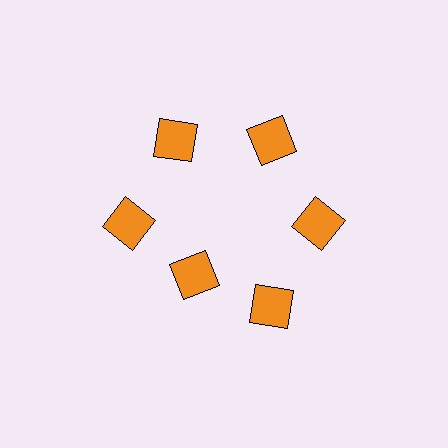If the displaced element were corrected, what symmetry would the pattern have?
It would have 6-fold rotational symmetry — the pattern would map onto itself every 60 degrees.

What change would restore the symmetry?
The symmetry would be restored by moving it outward, back onto the ring so that all 6 squares sit at equal angles and equal distance from the center.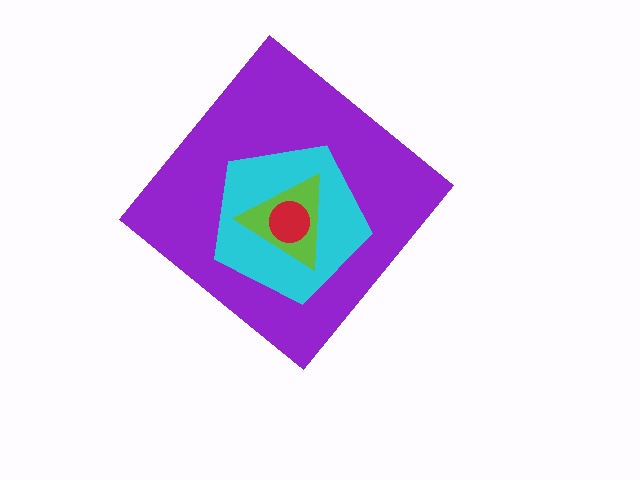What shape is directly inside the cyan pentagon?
The lime triangle.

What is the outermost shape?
The purple diamond.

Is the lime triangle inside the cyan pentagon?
Yes.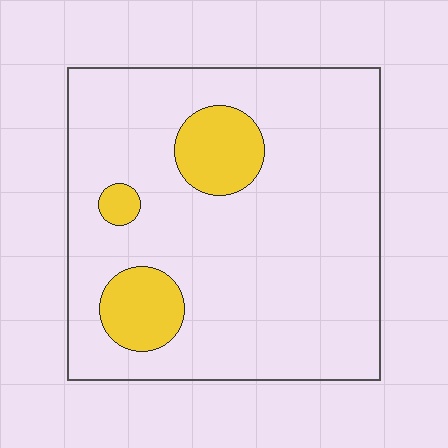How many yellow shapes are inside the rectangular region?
3.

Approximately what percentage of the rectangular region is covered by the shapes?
Approximately 15%.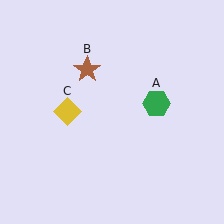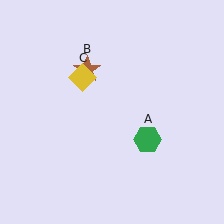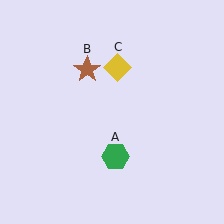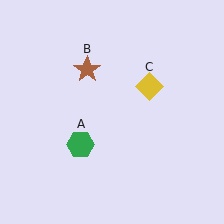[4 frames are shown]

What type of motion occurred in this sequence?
The green hexagon (object A), yellow diamond (object C) rotated clockwise around the center of the scene.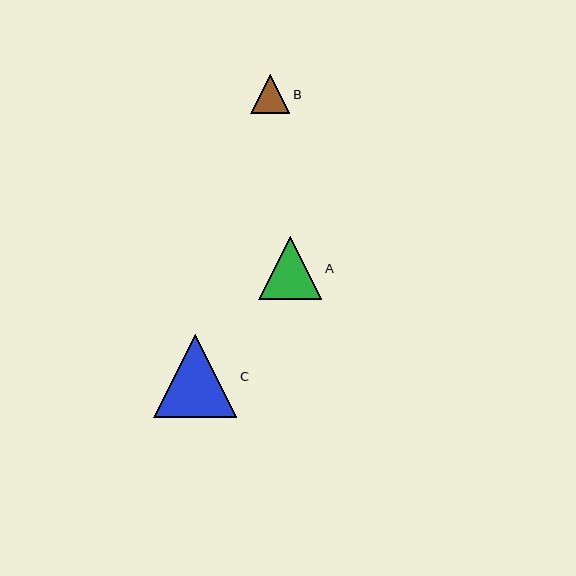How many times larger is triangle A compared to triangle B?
Triangle A is approximately 1.6 times the size of triangle B.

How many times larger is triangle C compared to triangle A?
Triangle C is approximately 1.3 times the size of triangle A.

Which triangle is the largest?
Triangle C is the largest with a size of approximately 83 pixels.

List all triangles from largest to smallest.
From largest to smallest: C, A, B.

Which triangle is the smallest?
Triangle B is the smallest with a size of approximately 39 pixels.